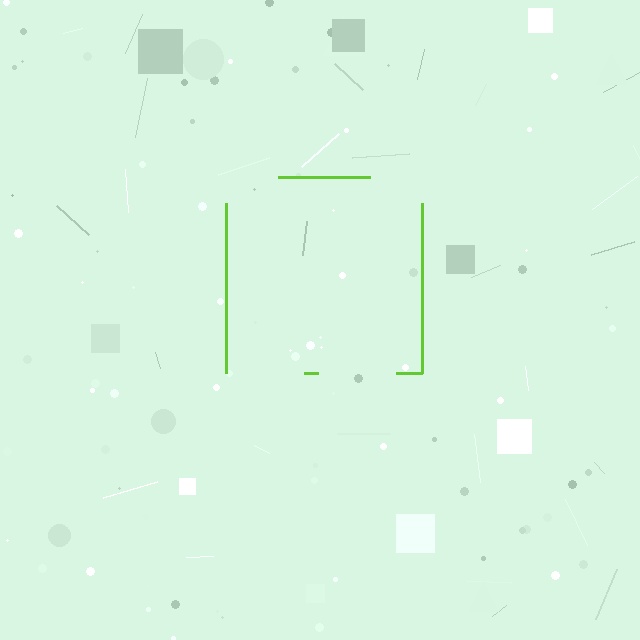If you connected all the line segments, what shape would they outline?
They would outline a square.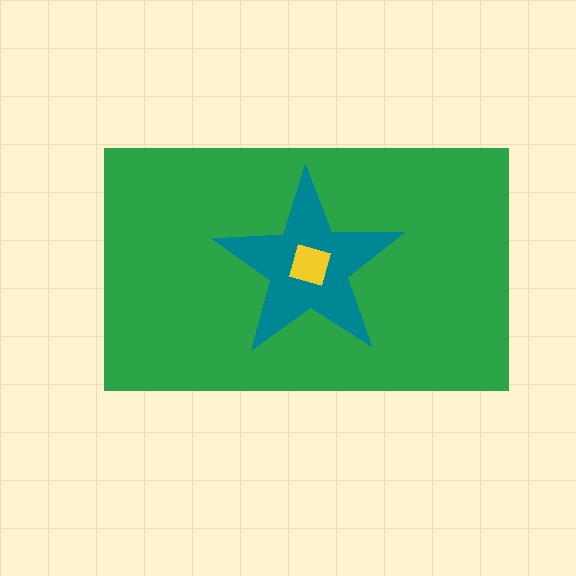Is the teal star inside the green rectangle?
Yes.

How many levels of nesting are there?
3.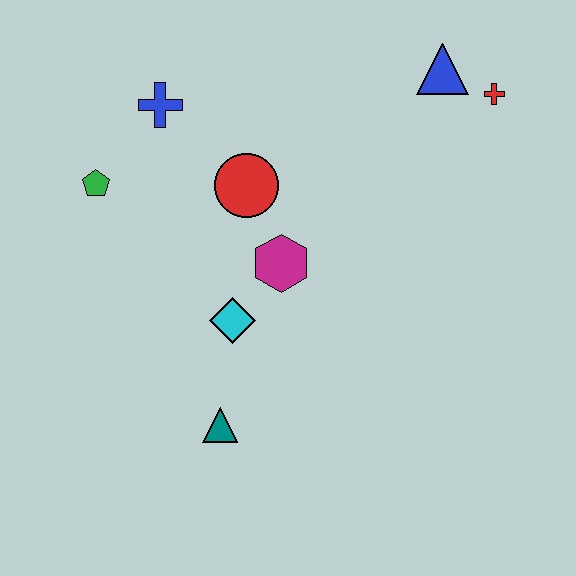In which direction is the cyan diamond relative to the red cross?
The cyan diamond is to the left of the red cross.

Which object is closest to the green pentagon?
The blue cross is closest to the green pentagon.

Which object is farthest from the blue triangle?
The teal triangle is farthest from the blue triangle.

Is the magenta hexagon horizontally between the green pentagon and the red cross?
Yes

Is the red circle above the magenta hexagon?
Yes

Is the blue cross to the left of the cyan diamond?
Yes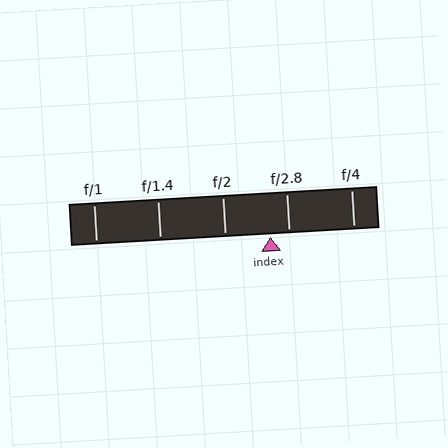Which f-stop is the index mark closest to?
The index mark is closest to f/2.8.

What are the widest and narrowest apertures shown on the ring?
The widest aperture shown is f/1 and the narrowest is f/4.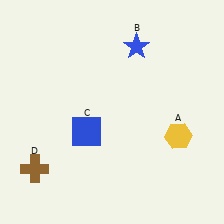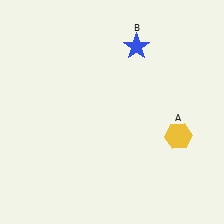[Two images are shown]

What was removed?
The brown cross (D), the blue square (C) were removed in Image 2.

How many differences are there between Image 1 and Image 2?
There are 2 differences between the two images.